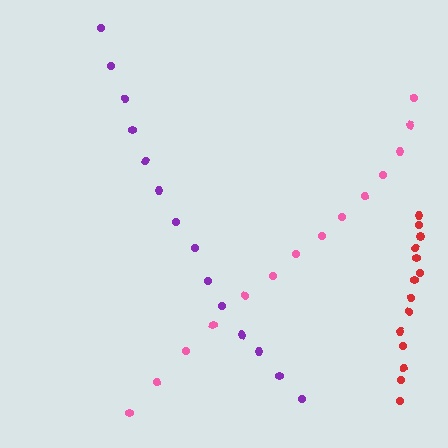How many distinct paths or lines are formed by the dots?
There are 3 distinct paths.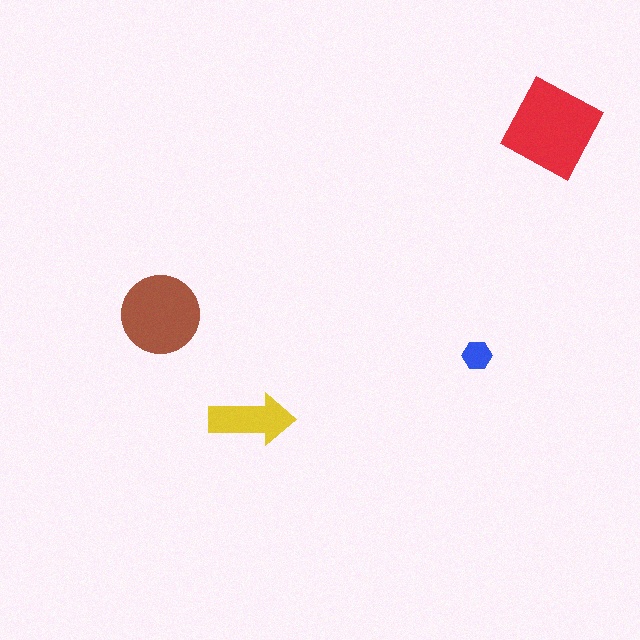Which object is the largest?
The red square.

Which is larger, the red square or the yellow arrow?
The red square.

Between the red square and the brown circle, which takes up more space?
The red square.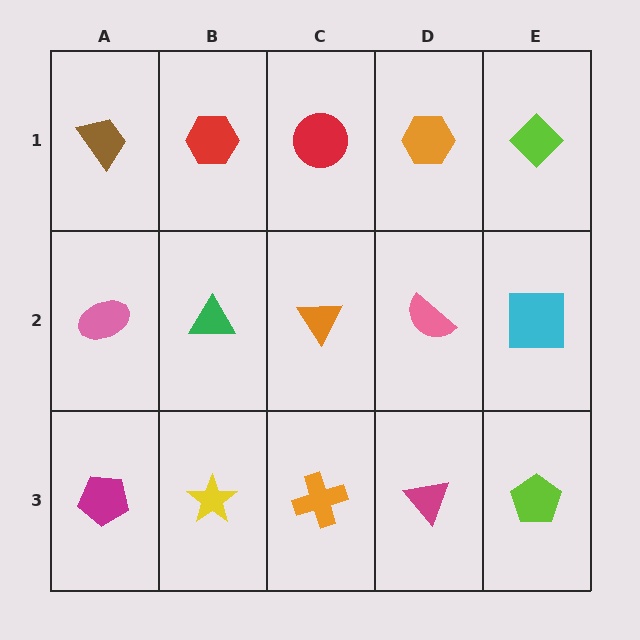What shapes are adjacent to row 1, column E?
A cyan square (row 2, column E), an orange hexagon (row 1, column D).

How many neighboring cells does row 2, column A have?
3.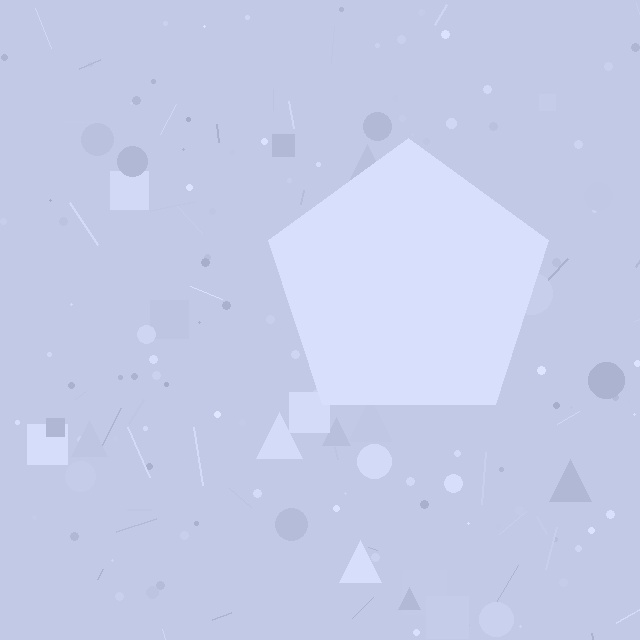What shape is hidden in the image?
A pentagon is hidden in the image.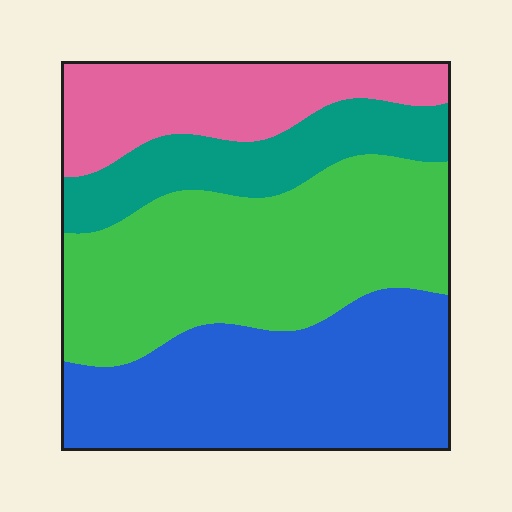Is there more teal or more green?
Green.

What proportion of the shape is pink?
Pink takes up about one sixth (1/6) of the shape.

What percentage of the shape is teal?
Teal covers roughly 15% of the shape.